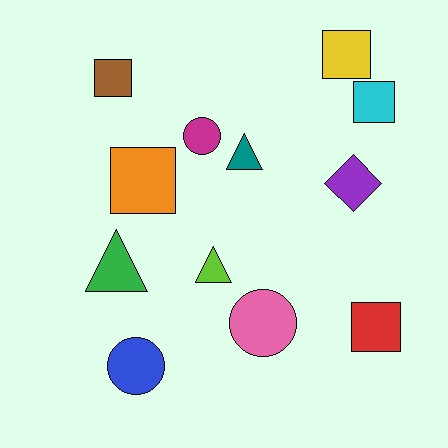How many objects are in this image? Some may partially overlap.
There are 12 objects.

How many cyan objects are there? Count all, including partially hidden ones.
There is 1 cyan object.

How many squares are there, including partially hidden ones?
There are 5 squares.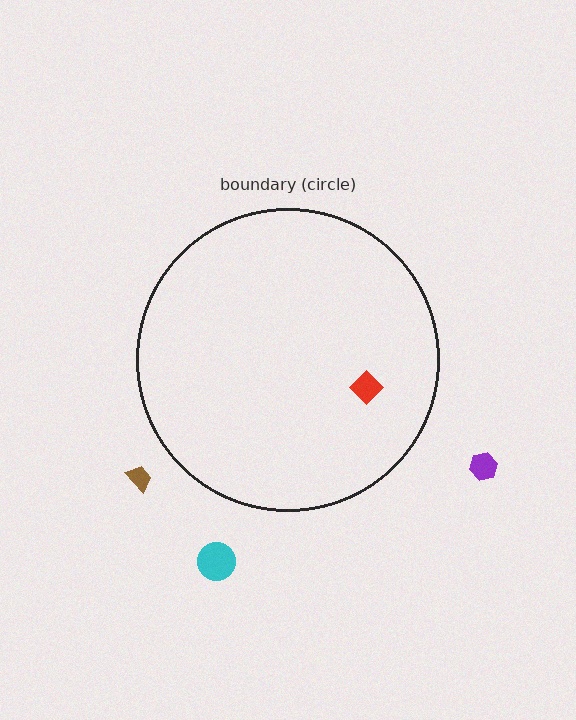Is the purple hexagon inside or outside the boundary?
Outside.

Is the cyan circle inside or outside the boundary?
Outside.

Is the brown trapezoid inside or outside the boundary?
Outside.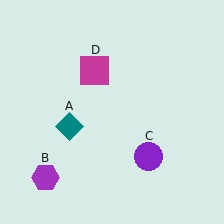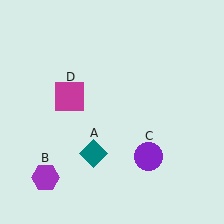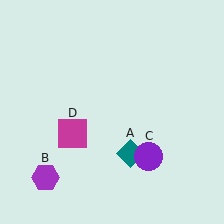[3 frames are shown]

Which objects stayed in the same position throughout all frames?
Purple hexagon (object B) and purple circle (object C) remained stationary.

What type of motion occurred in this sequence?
The teal diamond (object A), magenta square (object D) rotated counterclockwise around the center of the scene.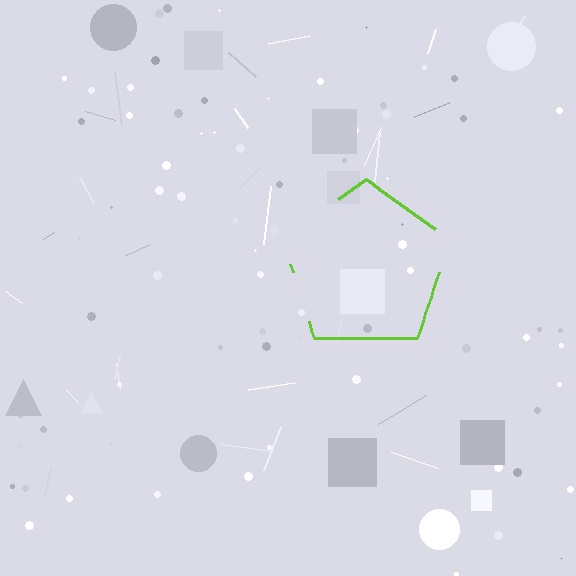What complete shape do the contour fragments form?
The contour fragments form a pentagon.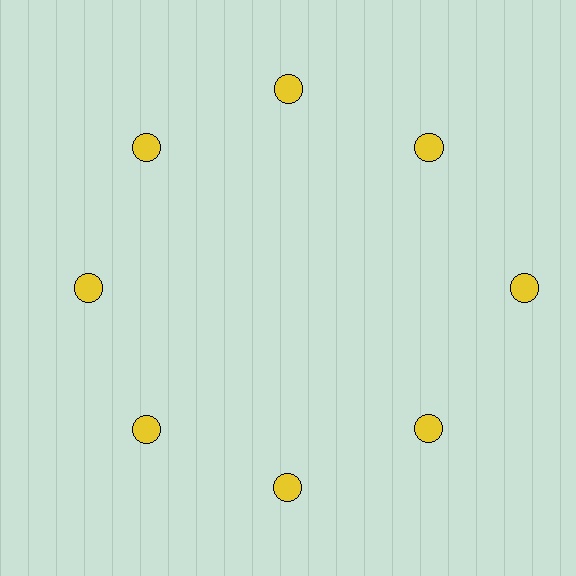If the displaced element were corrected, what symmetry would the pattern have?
It would have 8-fold rotational symmetry — the pattern would map onto itself every 45 degrees.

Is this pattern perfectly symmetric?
No. The 8 yellow circles are arranged in a ring, but one element near the 3 o'clock position is pushed outward from the center, breaking the 8-fold rotational symmetry.